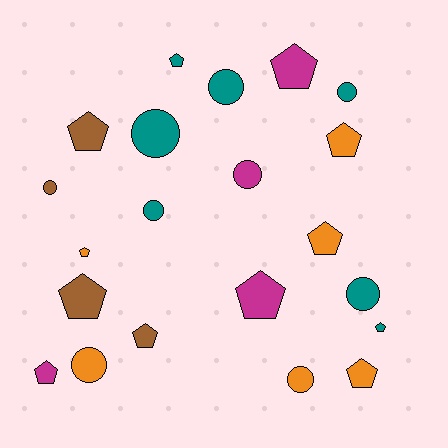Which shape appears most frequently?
Pentagon, with 12 objects.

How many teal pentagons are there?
There are 2 teal pentagons.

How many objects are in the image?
There are 21 objects.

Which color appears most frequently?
Teal, with 7 objects.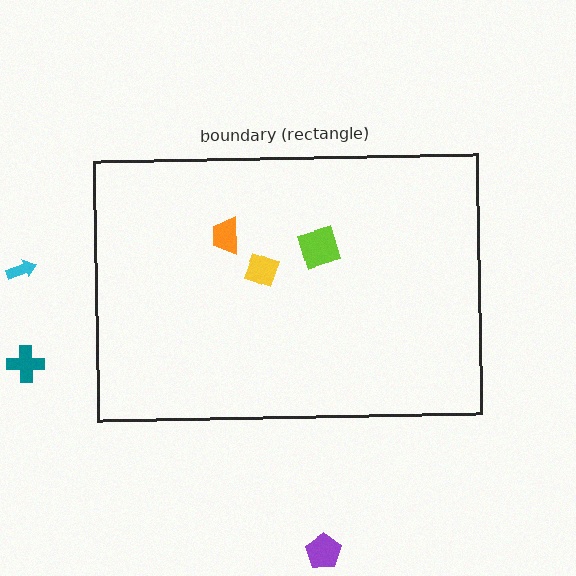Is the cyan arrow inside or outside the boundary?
Outside.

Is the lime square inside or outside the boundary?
Inside.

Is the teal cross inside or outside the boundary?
Outside.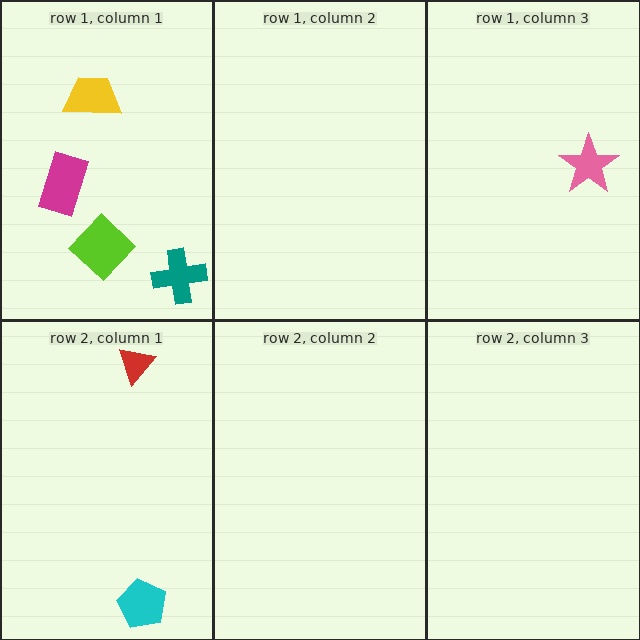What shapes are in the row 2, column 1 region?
The red triangle, the cyan pentagon.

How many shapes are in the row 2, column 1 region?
2.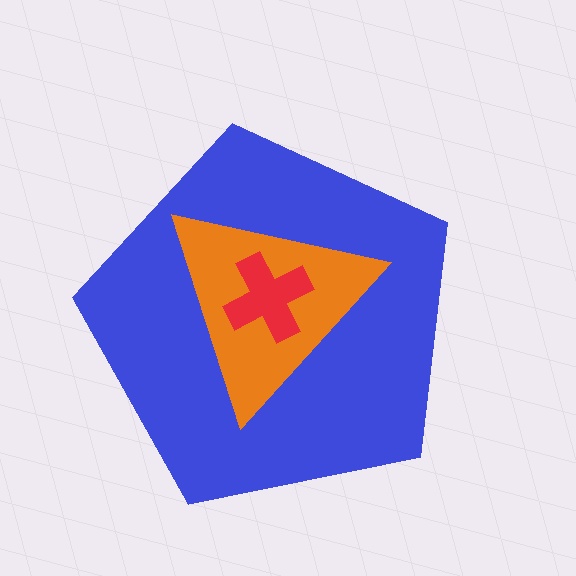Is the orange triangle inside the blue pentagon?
Yes.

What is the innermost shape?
The red cross.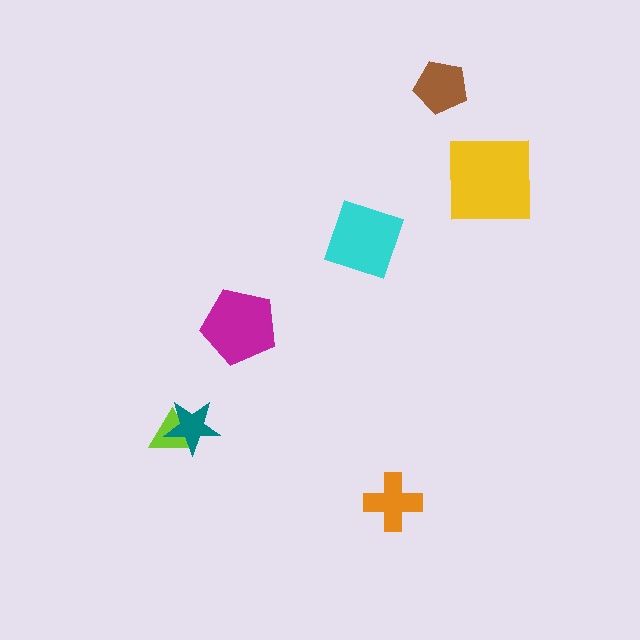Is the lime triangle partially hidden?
Yes, it is partially covered by another shape.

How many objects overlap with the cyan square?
0 objects overlap with the cyan square.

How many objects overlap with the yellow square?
0 objects overlap with the yellow square.